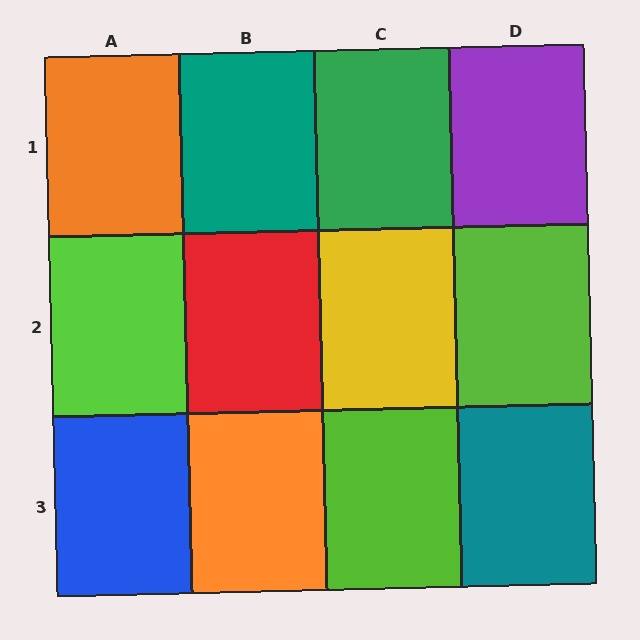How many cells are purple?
1 cell is purple.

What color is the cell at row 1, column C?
Green.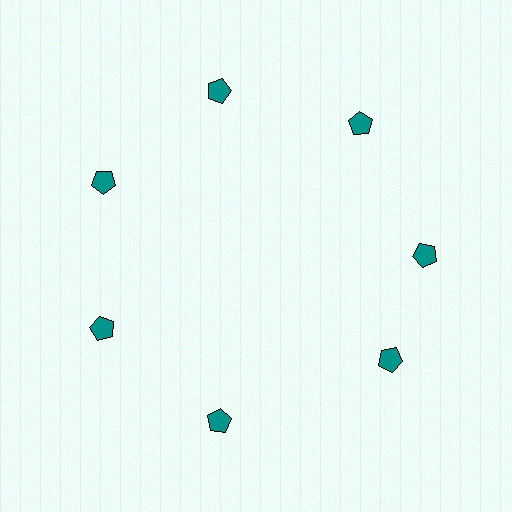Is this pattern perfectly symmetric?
No. The 7 teal pentagons are arranged in a ring, but one element near the 5 o'clock position is rotated out of alignment along the ring, breaking the 7-fold rotational symmetry.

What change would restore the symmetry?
The symmetry would be restored by rotating it back into even spacing with its neighbors so that all 7 pentagons sit at equal angles and equal distance from the center.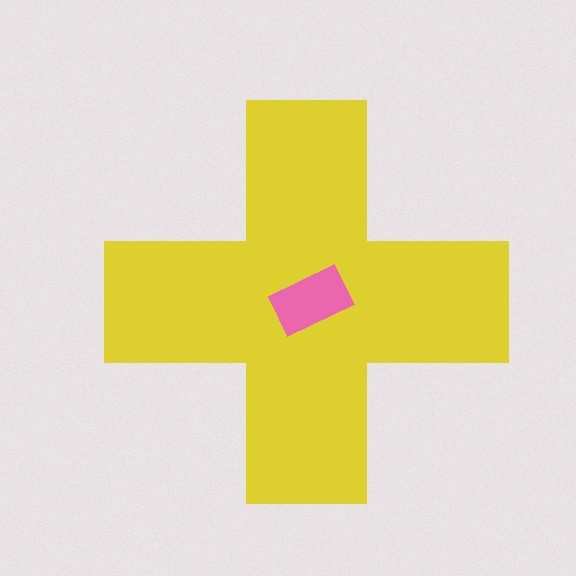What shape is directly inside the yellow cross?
The pink rectangle.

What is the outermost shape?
The yellow cross.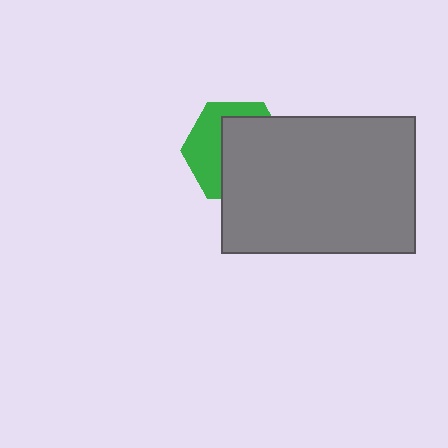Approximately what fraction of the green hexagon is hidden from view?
Roughly 59% of the green hexagon is hidden behind the gray rectangle.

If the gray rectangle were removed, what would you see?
You would see the complete green hexagon.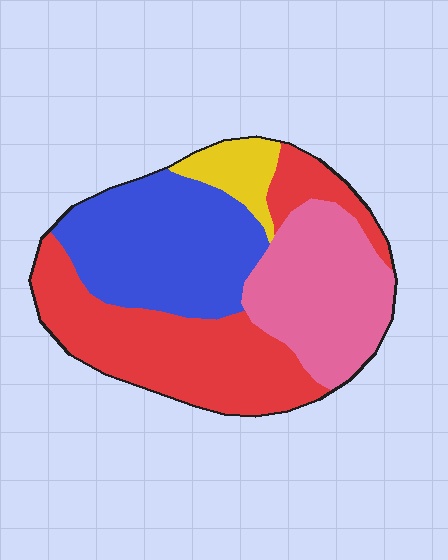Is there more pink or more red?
Red.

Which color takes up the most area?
Red, at roughly 35%.